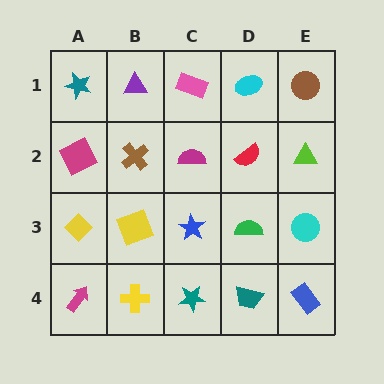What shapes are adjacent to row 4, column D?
A green semicircle (row 3, column D), a teal star (row 4, column C), a blue rectangle (row 4, column E).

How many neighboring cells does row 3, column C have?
4.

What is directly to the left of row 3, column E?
A green semicircle.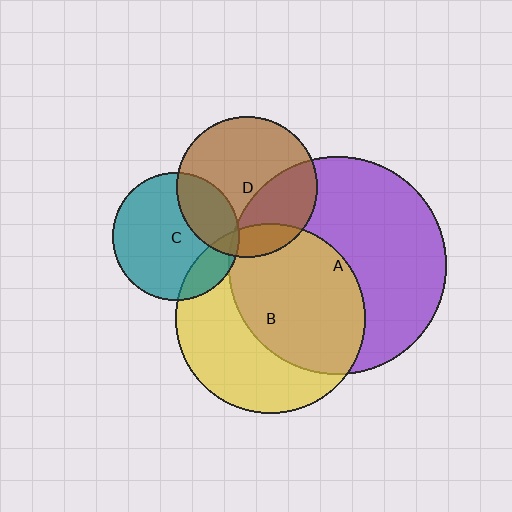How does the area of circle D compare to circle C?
Approximately 1.2 times.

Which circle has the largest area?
Circle A (purple).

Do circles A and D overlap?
Yes.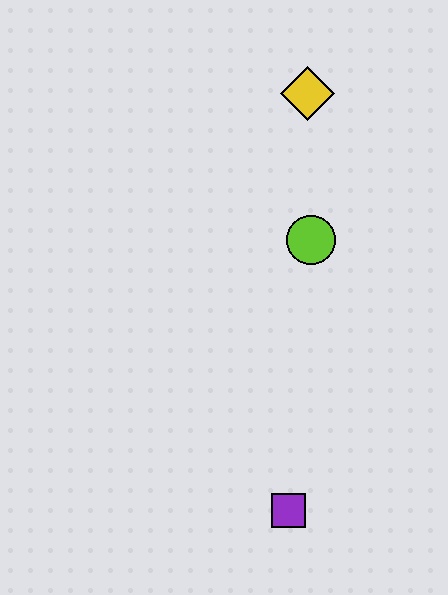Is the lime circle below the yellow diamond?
Yes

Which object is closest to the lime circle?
The yellow diamond is closest to the lime circle.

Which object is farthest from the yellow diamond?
The purple square is farthest from the yellow diamond.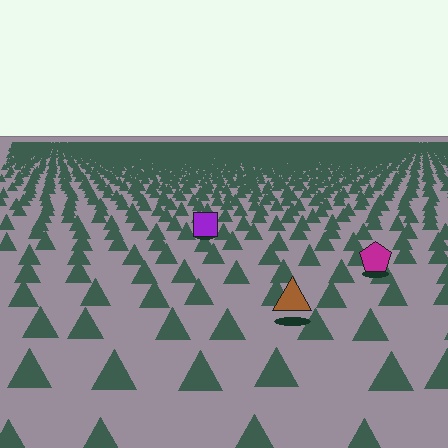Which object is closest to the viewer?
The brown triangle is closest. The texture marks near it are larger and more spread out.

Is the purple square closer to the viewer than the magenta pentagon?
No. The magenta pentagon is closer — you can tell from the texture gradient: the ground texture is coarser near it.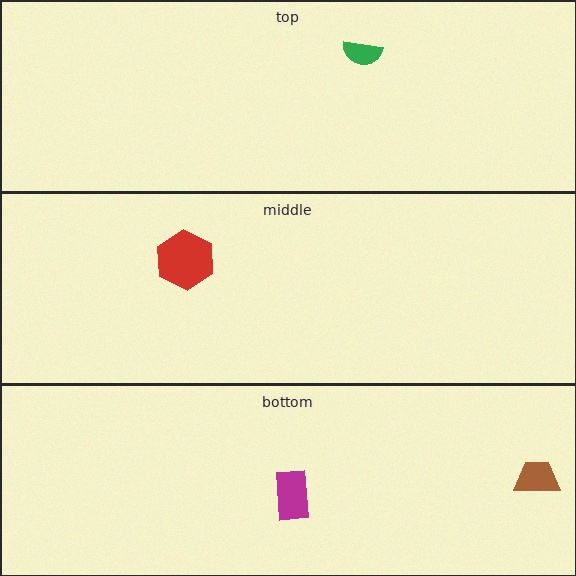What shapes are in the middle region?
The red hexagon.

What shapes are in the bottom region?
The magenta rectangle, the brown trapezoid.